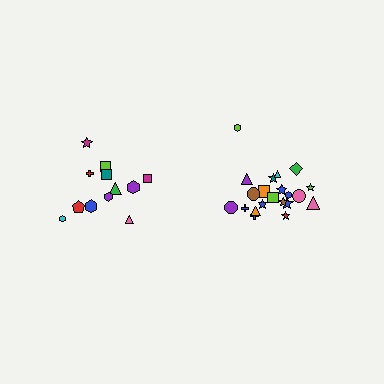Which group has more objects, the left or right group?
The right group.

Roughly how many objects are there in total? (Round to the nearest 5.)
Roughly 35 objects in total.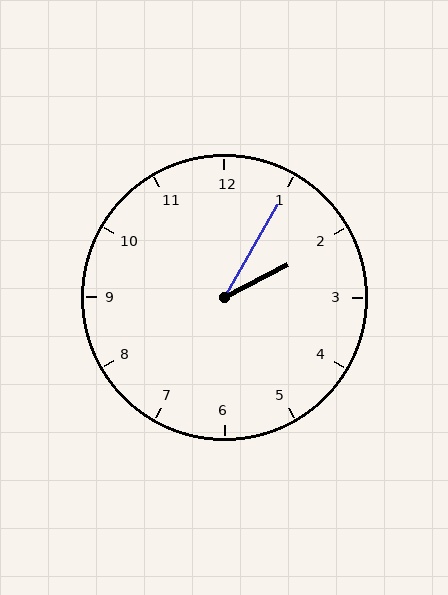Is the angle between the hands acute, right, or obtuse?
It is acute.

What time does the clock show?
2:05.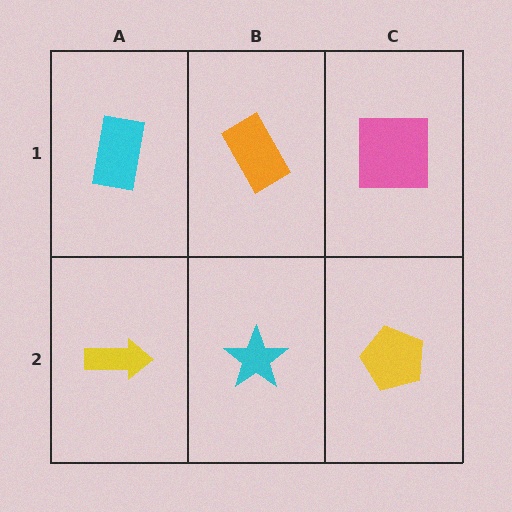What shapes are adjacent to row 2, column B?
An orange rectangle (row 1, column B), a yellow arrow (row 2, column A), a yellow pentagon (row 2, column C).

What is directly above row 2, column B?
An orange rectangle.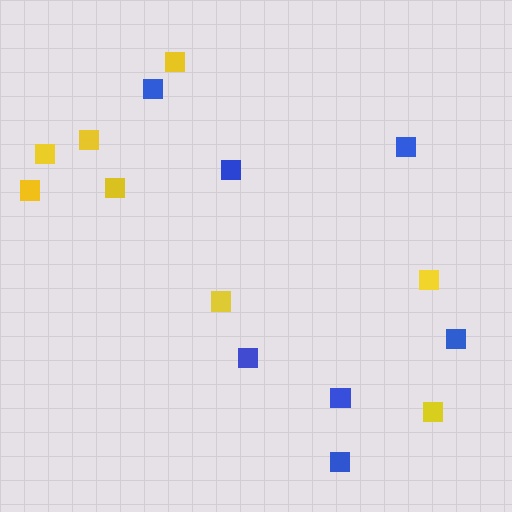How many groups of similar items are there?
There are 2 groups: one group of yellow squares (8) and one group of blue squares (7).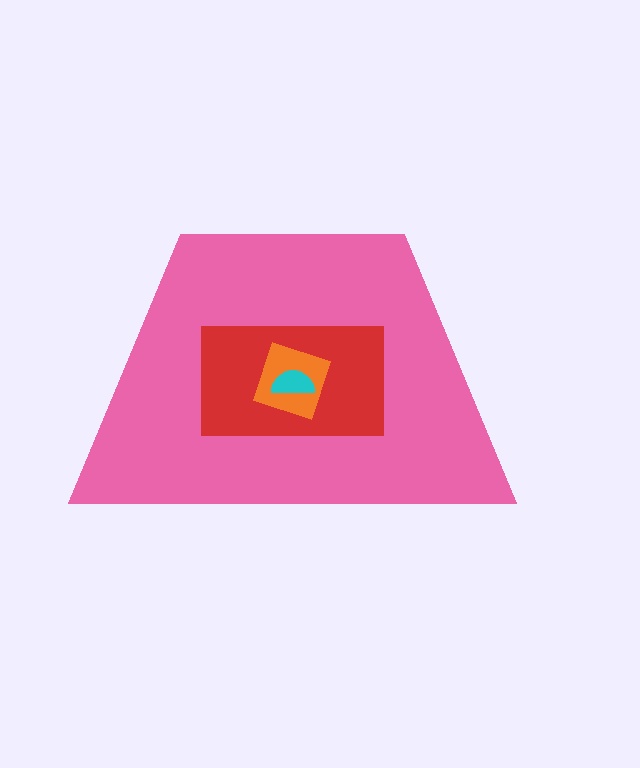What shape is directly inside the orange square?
The cyan semicircle.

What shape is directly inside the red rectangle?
The orange square.